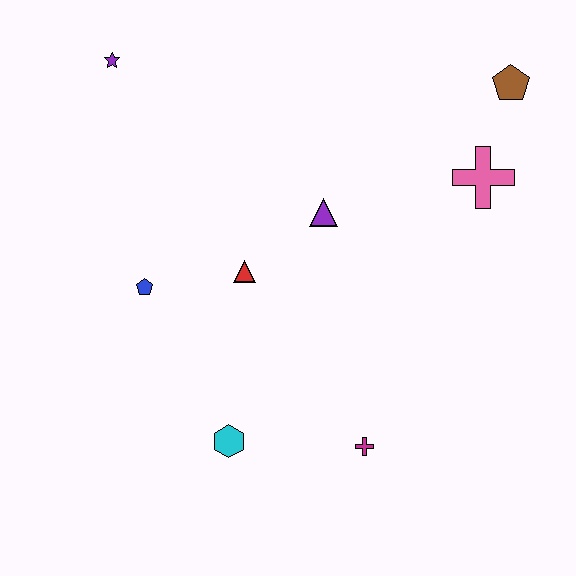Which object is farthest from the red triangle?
The brown pentagon is farthest from the red triangle.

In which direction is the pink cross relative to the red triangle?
The pink cross is to the right of the red triangle.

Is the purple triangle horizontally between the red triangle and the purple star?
No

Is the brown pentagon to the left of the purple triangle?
No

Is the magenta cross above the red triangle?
No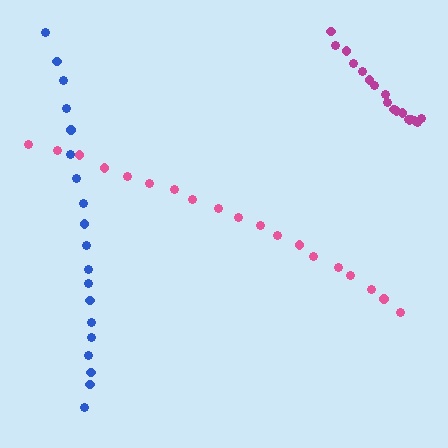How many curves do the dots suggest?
There are 3 distinct paths.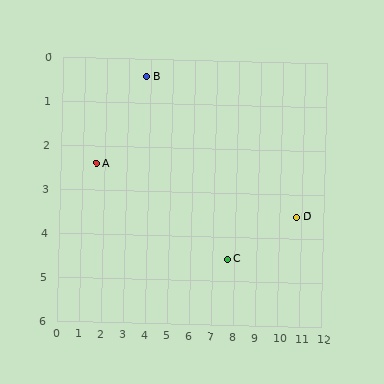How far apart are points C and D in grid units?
Points C and D are about 3.3 grid units apart.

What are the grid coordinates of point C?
Point C is at approximately (7.7, 4.5).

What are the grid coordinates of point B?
Point B is at approximately (3.8, 0.4).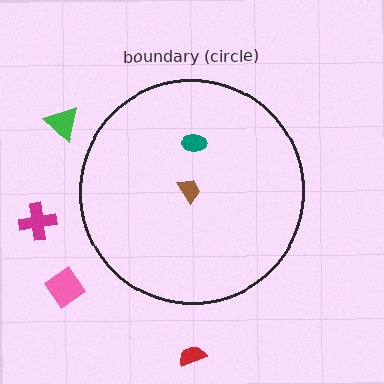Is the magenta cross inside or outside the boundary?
Outside.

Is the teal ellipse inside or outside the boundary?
Inside.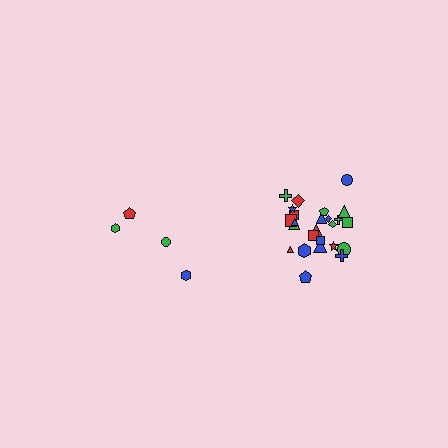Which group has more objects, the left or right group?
The right group.